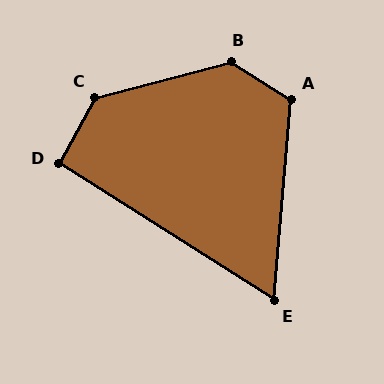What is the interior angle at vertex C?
Approximately 132 degrees (obtuse).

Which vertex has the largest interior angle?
B, at approximately 134 degrees.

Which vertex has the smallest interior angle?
E, at approximately 63 degrees.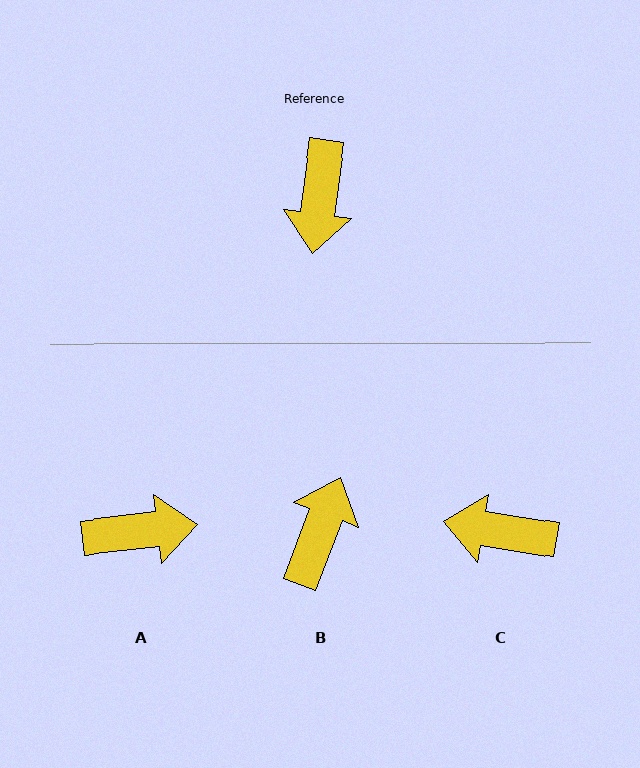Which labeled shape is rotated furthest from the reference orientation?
B, about 167 degrees away.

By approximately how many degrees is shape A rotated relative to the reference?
Approximately 105 degrees counter-clockwise.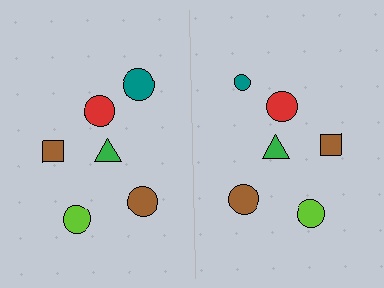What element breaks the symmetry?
The teal circle on the right side has a different size than its mirror counterpart.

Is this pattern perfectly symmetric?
No, the pattern is not perfectly symmetric. The teal circle on the right side has a different size than its mirror counterpart.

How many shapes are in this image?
There are 12 shapes in this image.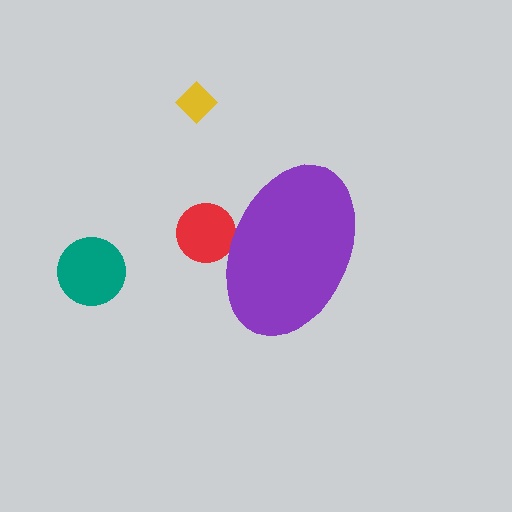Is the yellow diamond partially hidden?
No, the yellow diamond is fully visible.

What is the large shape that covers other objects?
A purple ellipse.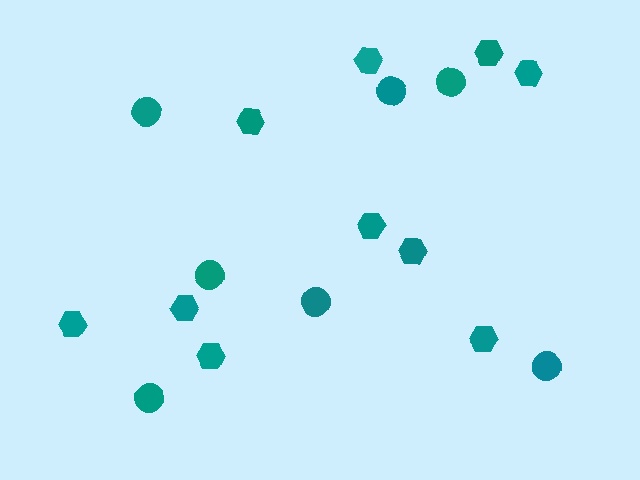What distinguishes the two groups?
There are 2 groups: one group of circles (7) and one group of hexagons (10).